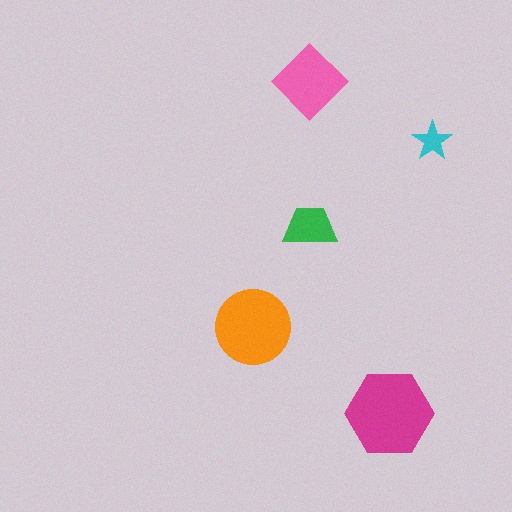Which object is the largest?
The magenta hexagon.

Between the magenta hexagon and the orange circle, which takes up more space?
The magenta hexagon.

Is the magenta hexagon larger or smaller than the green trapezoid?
Larger.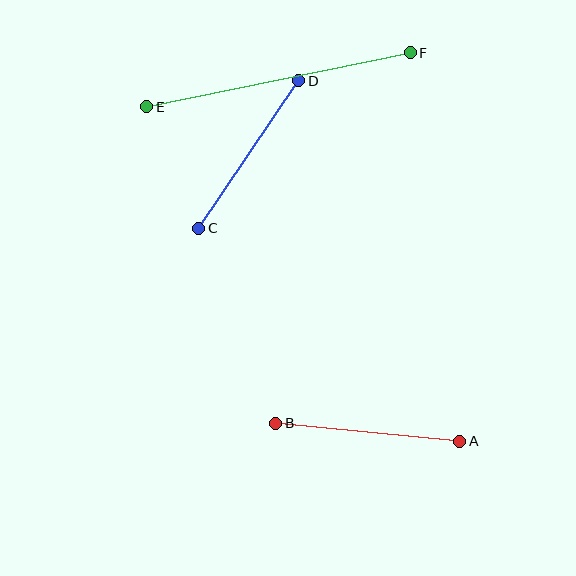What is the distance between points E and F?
The distance is approximately 269 pixels.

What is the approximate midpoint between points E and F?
The midpoint is at approximately (279, 80) pixels.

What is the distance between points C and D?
The distance is approximately 178 pixels.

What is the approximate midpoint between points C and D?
The midpoint is at approximately (249, 155) pixels.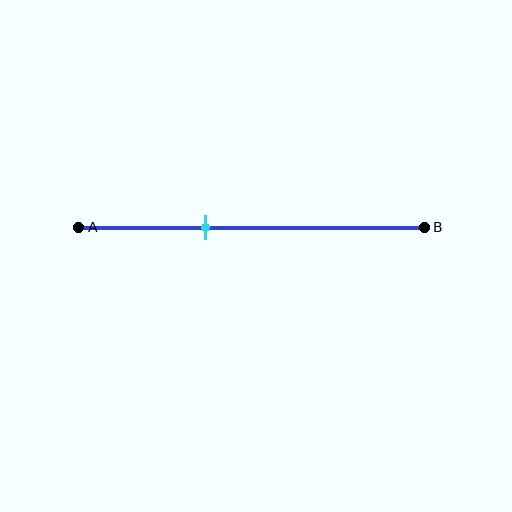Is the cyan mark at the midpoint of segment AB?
No, the mark is at about 35% from A, not at the 50% midpoint.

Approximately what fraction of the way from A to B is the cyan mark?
The cyan mark is approximately 35% of the way from A to B.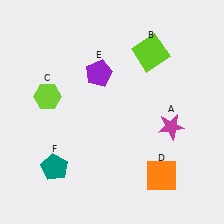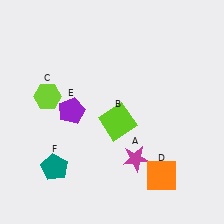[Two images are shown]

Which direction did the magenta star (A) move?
The magenta star (A) moved left.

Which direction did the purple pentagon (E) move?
The purple pentagon (E) moved down.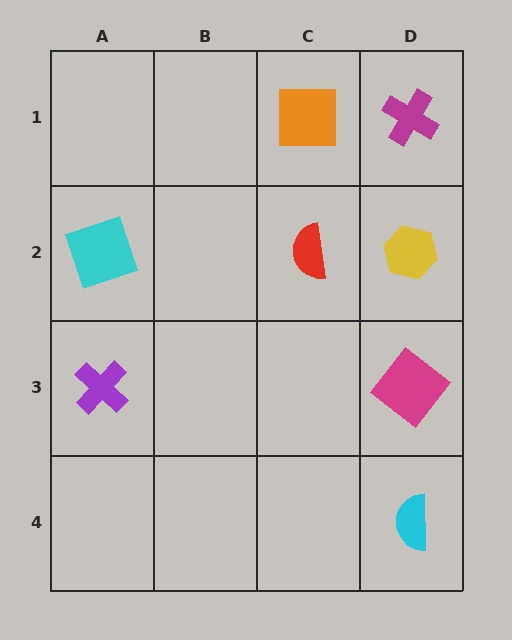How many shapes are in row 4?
1 shape.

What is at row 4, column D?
A cyan semicircle.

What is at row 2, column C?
A red semicircle.